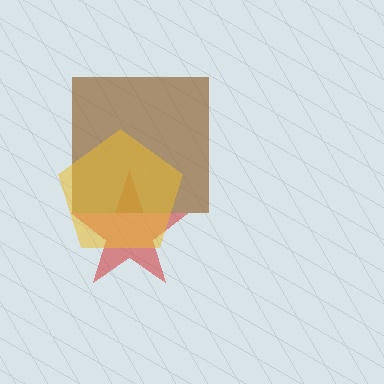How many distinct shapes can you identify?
There are 3 distinct shapes: a red star, a brown square, a yellow pentagon.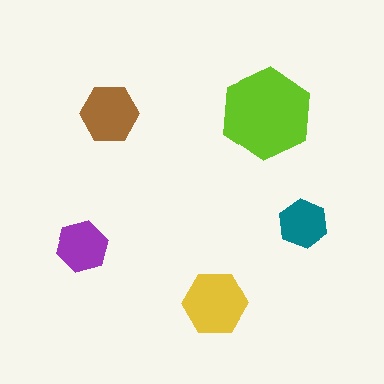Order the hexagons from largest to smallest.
the lime one, the yellow one, the brown one, the purple one, the teal one.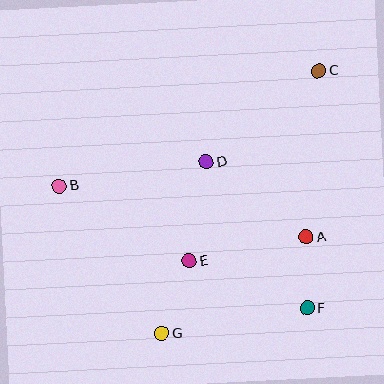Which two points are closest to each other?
Points A and F are closest to each other.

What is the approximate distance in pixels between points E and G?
The distance between E and G is approximately 78 pixels.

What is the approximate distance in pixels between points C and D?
The distance between C and D is approximately 145 pixels.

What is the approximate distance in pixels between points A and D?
The distance between A and D is approximately 125 pixels.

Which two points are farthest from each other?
Points C and G are farthest from each other.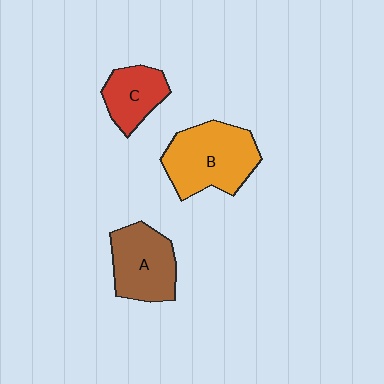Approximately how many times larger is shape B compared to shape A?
Approximately 1.3 times.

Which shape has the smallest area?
Shape C (red).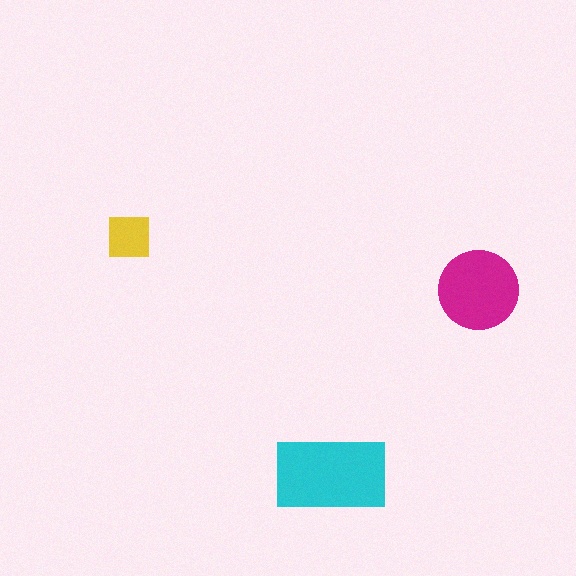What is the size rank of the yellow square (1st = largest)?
3rd.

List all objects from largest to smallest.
The cyan rectangle, the magenta circle, the yellow square.